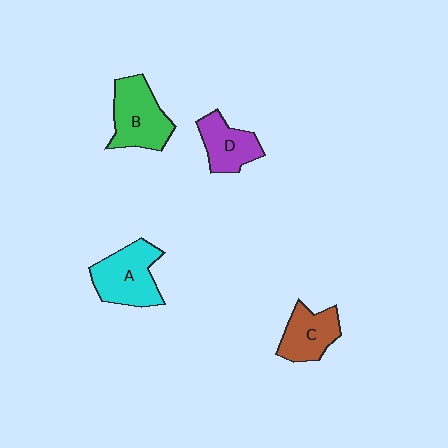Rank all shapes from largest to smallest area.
From largest to smallest: A (cyan), B (green), C (brown), D (purple).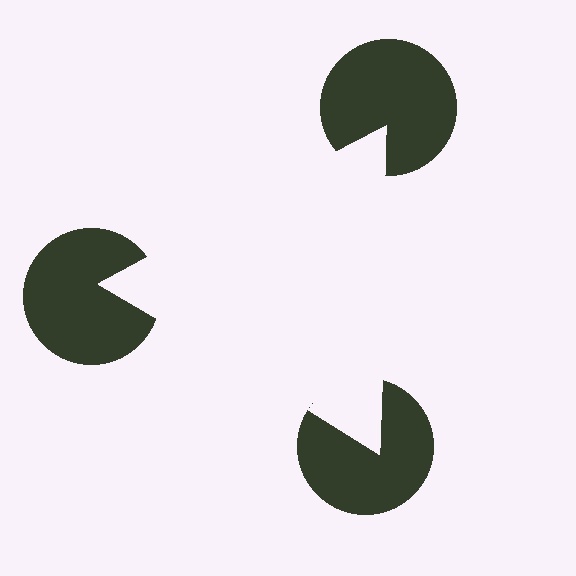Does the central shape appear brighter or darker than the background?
It typically appears slightly brighter than the background, even though no actual brightness change is drawn.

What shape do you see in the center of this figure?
An illusory triangle — its edges are inferred from the aligned wedge cuts in the pac-man discs, not physically drawn.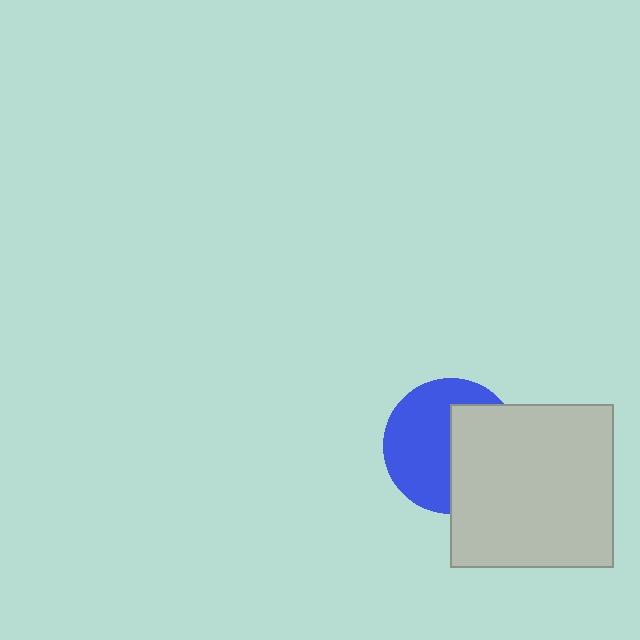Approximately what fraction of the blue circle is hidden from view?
Roughly 45% of the blue circle is hidden behind the light gray square.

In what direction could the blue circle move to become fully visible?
The blue circle could move left. That would shift it out from behind the light gray square entirely.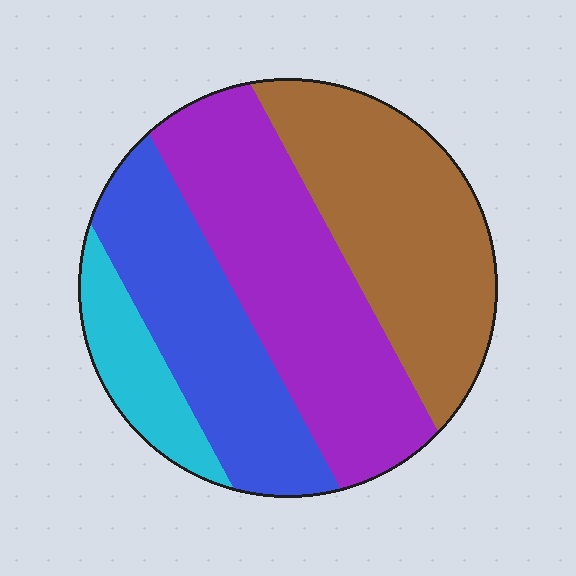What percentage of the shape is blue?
Blue covers roughly 25% of the shape.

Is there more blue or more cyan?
Blue.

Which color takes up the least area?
Cyan, at roughly 10%.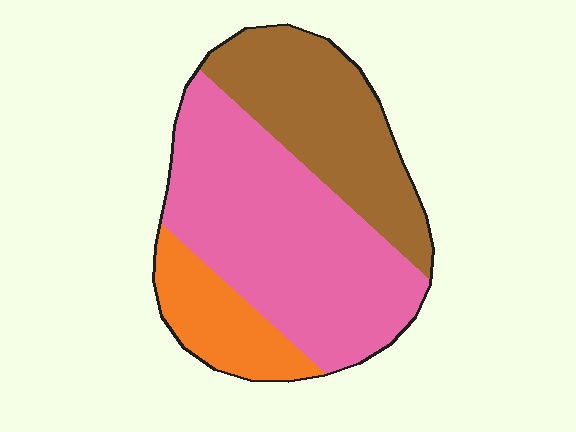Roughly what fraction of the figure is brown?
Brown covers around 30% of the figure.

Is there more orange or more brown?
Brown.